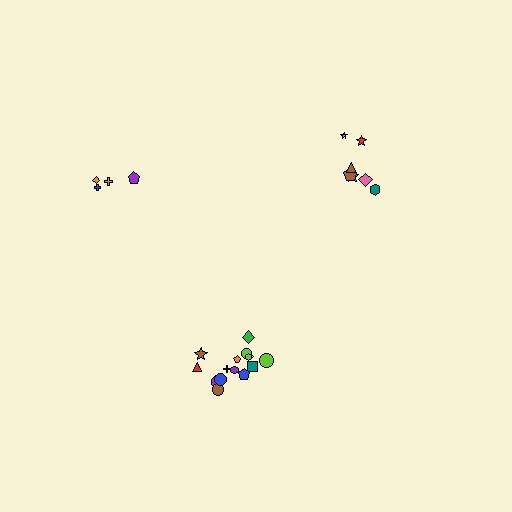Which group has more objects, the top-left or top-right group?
The top-right group.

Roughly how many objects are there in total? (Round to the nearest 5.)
Roughly 25 objects in total.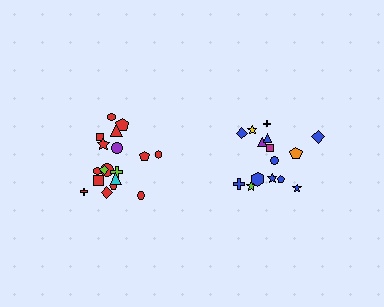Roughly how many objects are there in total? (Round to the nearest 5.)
Roughly 35 objects in total.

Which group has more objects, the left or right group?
The left group.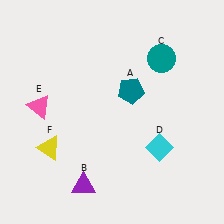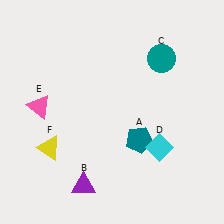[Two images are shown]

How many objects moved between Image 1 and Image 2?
1 object moved between the two images.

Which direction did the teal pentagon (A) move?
The teal pentagon (A) moved down.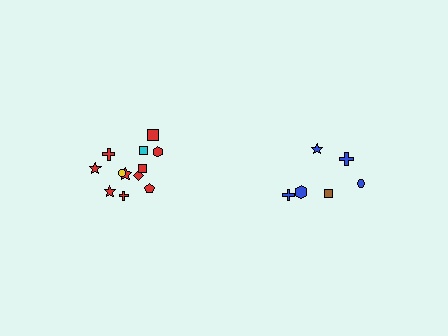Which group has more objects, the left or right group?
The left group.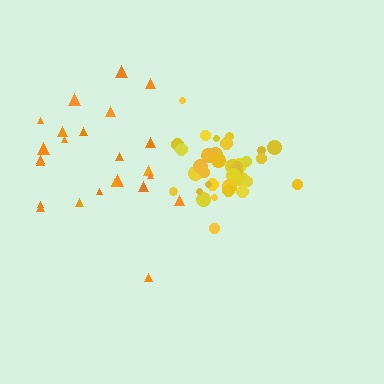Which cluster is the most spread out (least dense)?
Orange.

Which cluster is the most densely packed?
Yellow.